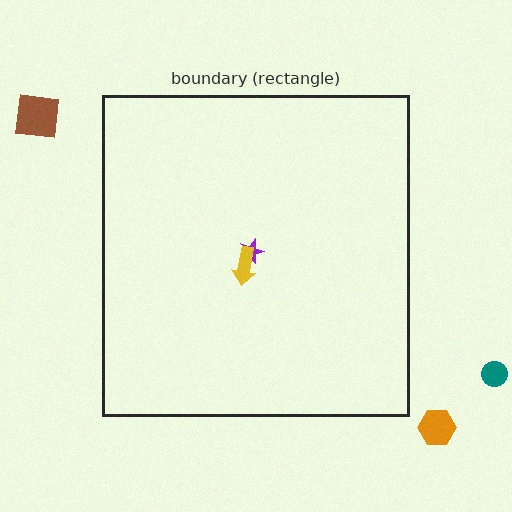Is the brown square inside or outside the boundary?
Outside.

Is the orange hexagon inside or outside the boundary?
Outside.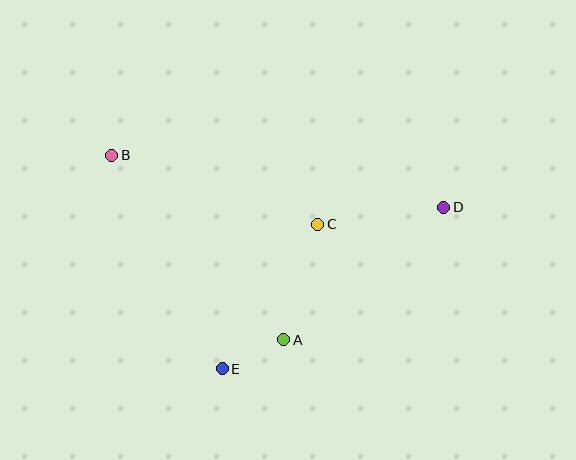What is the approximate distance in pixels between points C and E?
The distance between C and E is approximately 173 pixels.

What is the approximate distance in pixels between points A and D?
The distance between A and D is approximately 208 pixels.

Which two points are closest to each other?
Points A and E are closest to each other.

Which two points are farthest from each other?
Points B and D are farthest from each other.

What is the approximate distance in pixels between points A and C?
The distance between A and C is approximately 121 pixels.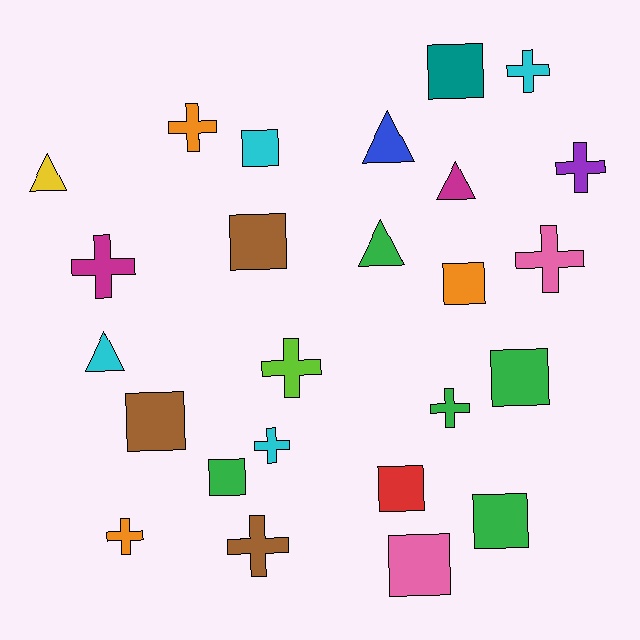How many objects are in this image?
There are 25 objects.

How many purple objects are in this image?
There is 1 purple object.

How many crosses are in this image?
There are 10 crosses.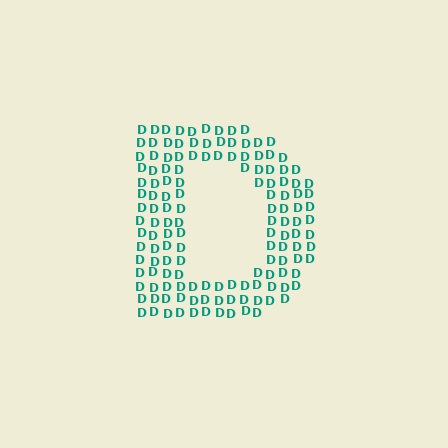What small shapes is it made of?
It is made of small letter D's.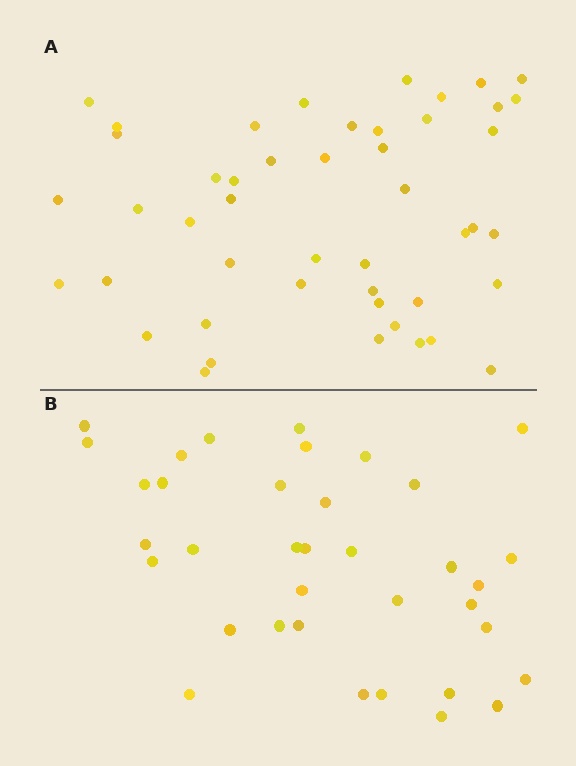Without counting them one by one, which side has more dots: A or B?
Region A (the top region) has more dots.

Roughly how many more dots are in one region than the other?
Region A has roughly 12 or so more dots than region B.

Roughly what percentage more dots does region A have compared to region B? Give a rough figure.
About 30% more.